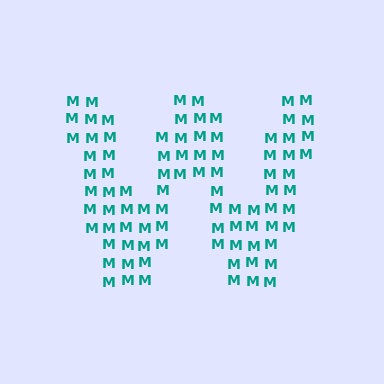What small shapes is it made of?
It is made of small letter M's.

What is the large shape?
The large shape is the letter W.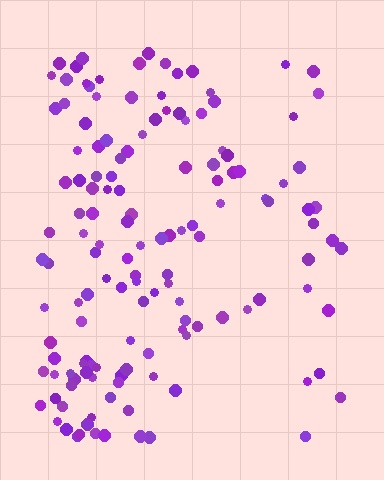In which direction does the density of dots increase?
From right to left, with the left side densest.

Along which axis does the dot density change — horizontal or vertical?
Horizontal.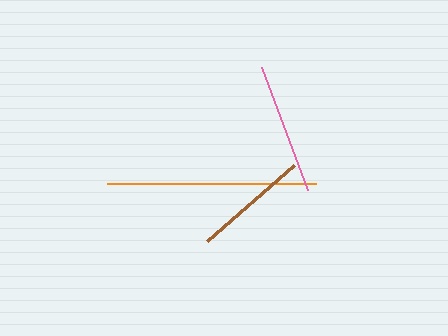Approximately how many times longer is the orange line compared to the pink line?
The orange line is approximately 1.6 times the length of the pink line.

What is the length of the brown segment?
The brown segment is approximately 116 pixels long.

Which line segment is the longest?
The orange line is the longest at approximately 210 pixels.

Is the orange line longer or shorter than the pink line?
The orange line is longer than the pink line.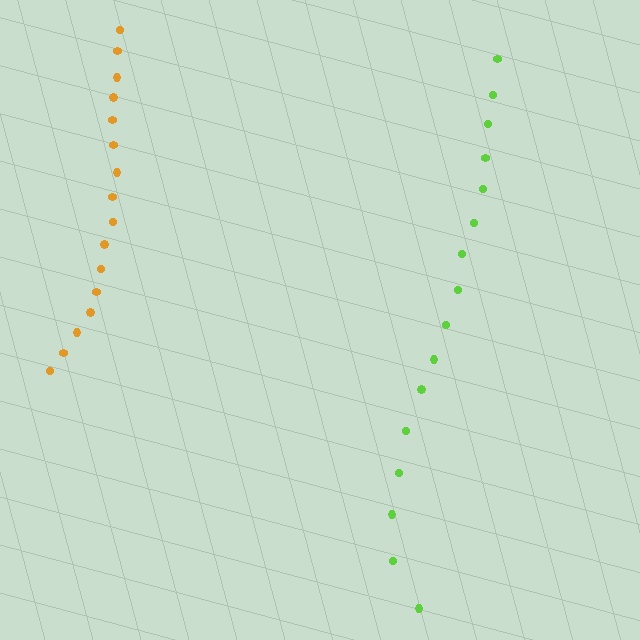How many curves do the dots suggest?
There are 2 distinct paths.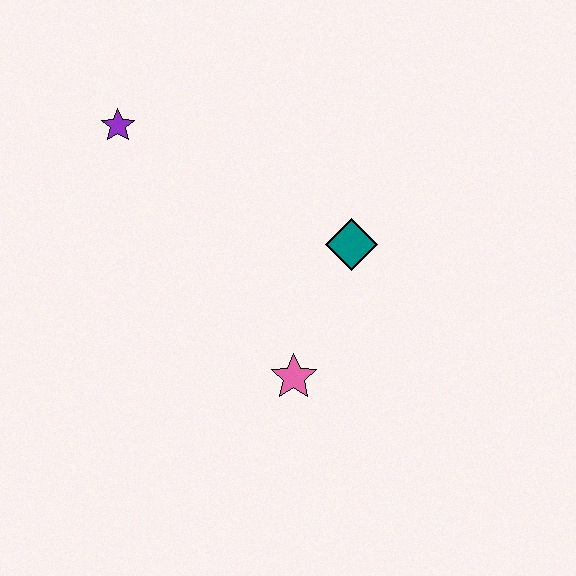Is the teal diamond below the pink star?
No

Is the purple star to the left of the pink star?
Yes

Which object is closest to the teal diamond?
The pink star is closest to the teal diamond.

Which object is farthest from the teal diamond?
The purple star is farthest from the teal diamond.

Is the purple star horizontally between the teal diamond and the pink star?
No